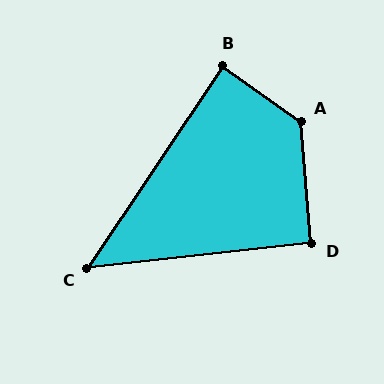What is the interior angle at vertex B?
Approximately 88 degrees (approximately right).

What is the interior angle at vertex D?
Approximately 92 degrees (approximately right).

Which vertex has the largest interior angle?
A, at approximately 130 degrees.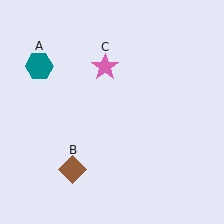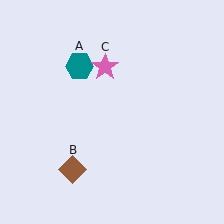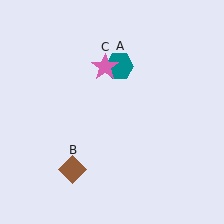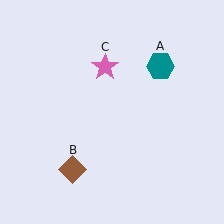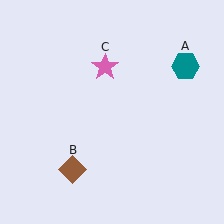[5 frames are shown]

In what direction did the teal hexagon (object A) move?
The teal hexagon (object A) moved right.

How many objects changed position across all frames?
1 object changed position: teal hexagon (object A).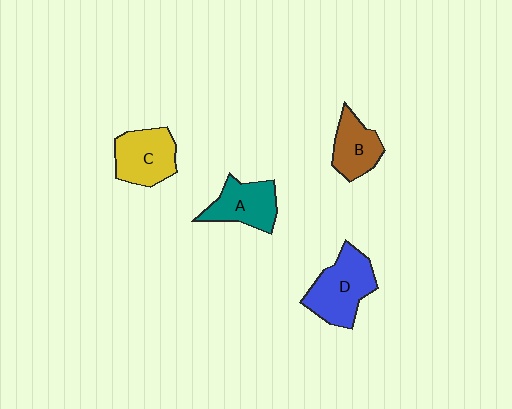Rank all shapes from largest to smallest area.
From largest to smallest: D (blue), C (yellow), A (teal), B (brown).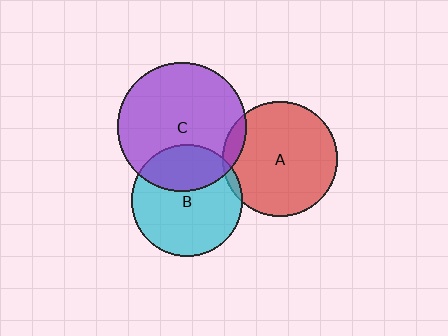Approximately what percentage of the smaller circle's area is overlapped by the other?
Approximately 5%.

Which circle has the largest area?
Circle C (purple).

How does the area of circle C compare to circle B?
Approximately 1.3 times.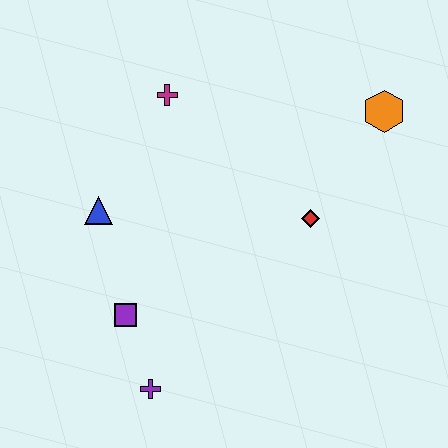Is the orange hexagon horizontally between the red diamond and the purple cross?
No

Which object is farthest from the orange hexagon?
The purple cross is farthest from the orange hexagon.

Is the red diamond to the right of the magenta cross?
Yes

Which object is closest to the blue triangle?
The purple square is closest to the blue triangle.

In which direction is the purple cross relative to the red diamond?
The purple cross is below the red diamond.